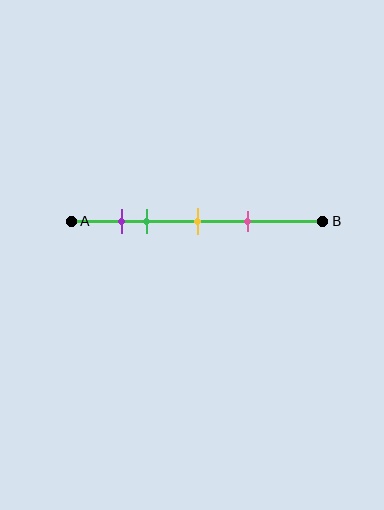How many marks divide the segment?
There are 4 marks dividing the segment.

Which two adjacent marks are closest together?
The purple and green marks are the closest adjacent pair.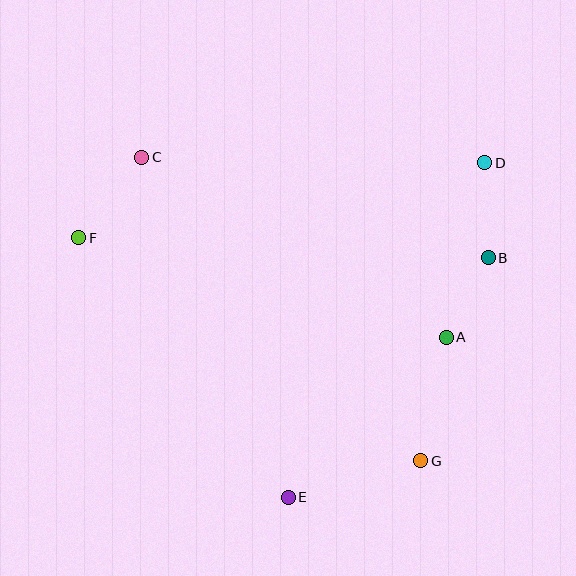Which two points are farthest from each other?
Points D and F are farthest from each other.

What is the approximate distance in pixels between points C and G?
The distance between C and G is approximately 412 pixels.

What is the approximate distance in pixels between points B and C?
The distance between B and C is approximately 361 pixels.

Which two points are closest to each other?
Points A and B are closest to each other.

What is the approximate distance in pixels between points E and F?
The distance between E and F is approximately 334 pixels.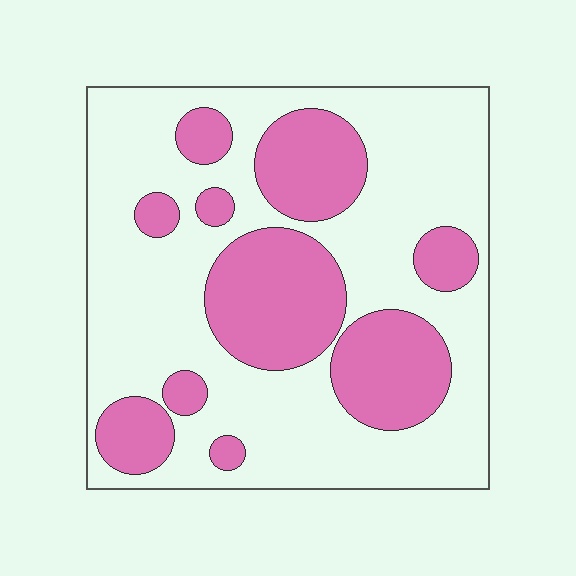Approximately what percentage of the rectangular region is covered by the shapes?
Approximately 35%.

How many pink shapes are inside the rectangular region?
10.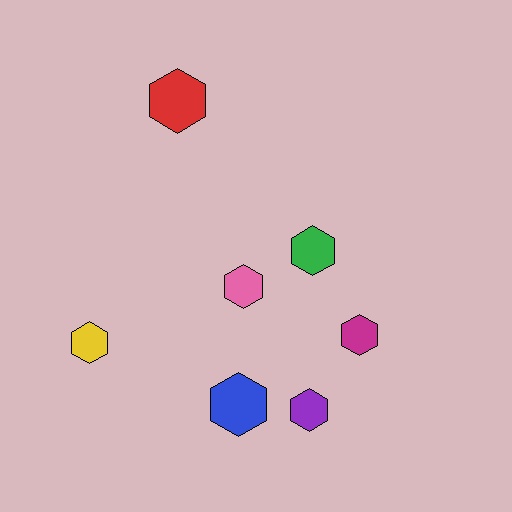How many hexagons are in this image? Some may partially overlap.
There are 7 hexagons.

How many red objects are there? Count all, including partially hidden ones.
There is 1 red object.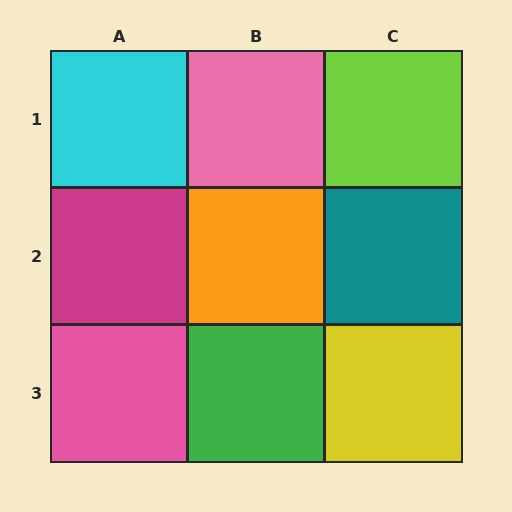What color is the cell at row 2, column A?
Magenta.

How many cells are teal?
1 cell is teal.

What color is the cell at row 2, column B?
Orange.